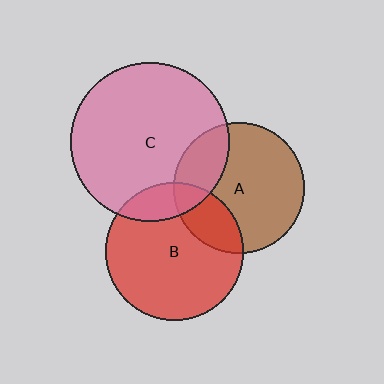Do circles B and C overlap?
Yes.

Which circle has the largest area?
Circle C (pink).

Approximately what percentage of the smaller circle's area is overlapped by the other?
Approximately 15%.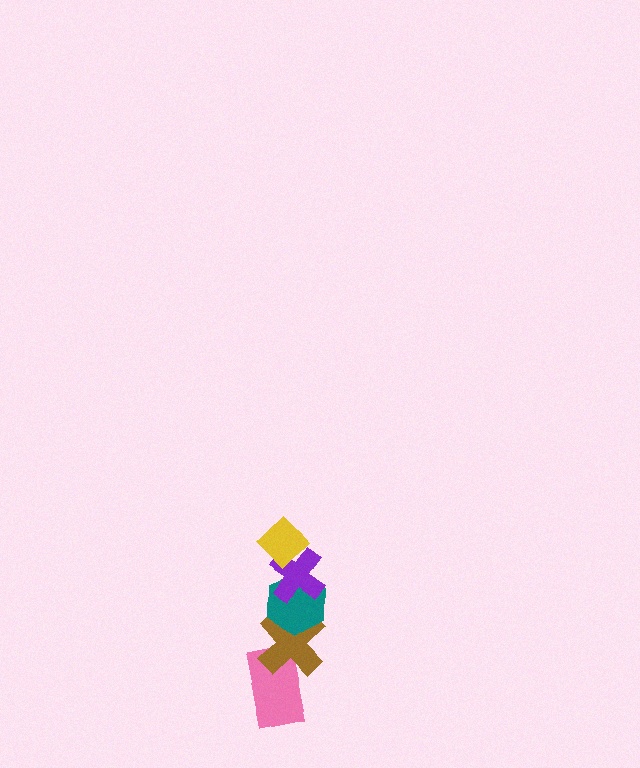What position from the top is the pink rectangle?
The pink rectangle is 5th from the top.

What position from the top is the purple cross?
The purple cross is 2nd from the top.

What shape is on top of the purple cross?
The yellow diamond is on top of the purple cross.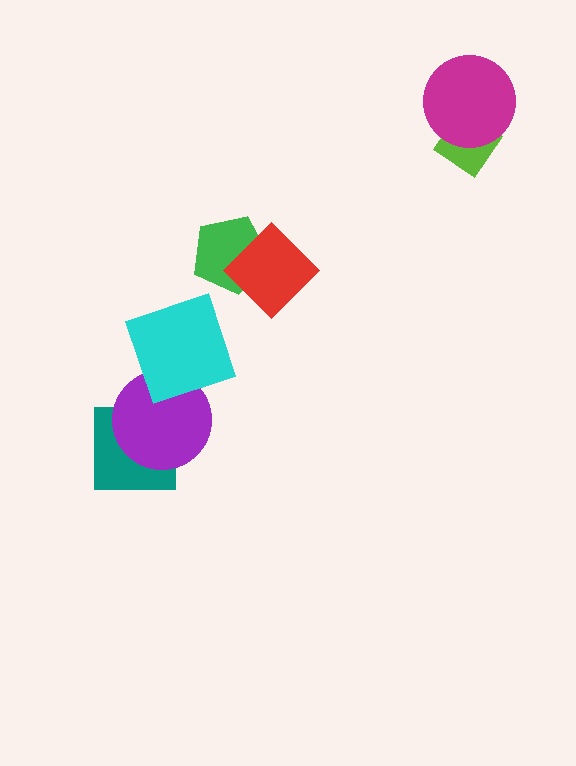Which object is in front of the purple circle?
The cyan square is in front of the purple circle.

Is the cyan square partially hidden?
No, no other shape covers it.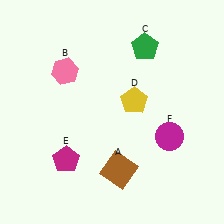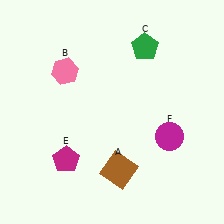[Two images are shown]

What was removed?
The yellow pentagon (D) was removed in Image 2.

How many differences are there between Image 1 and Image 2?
There is 1 difference between the two images.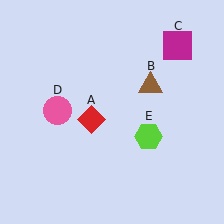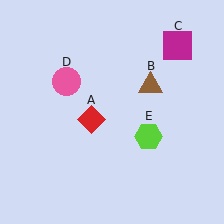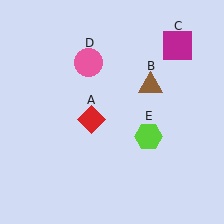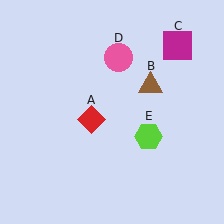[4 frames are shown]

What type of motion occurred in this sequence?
The pink circle (object D) rotated clockwise around the center of the scene.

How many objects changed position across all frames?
1 object changed position: pink circle (object D).